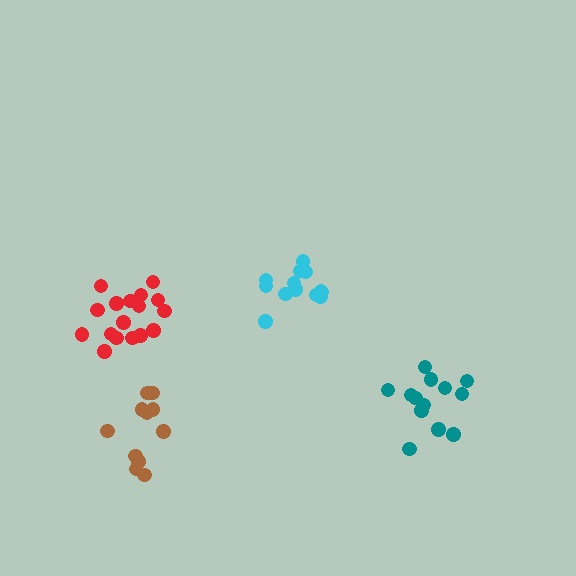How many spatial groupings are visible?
There are 4 spatial groupings.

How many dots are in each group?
Group 1: 17 dots, Group 2: 14 dots, Group 3: 13 dots, Group 4: 11 dots (55 total).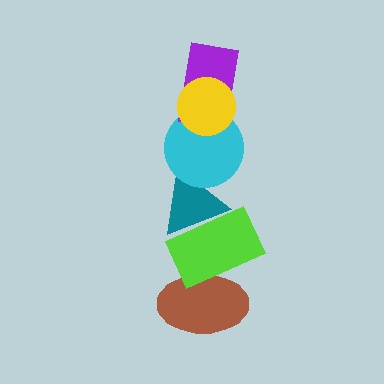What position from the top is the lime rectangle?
The lime rectangle is 5th from the top.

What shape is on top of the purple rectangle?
The yellow circle is on top of the purple rectangle.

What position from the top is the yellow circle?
The yellow circle is 1st from the top.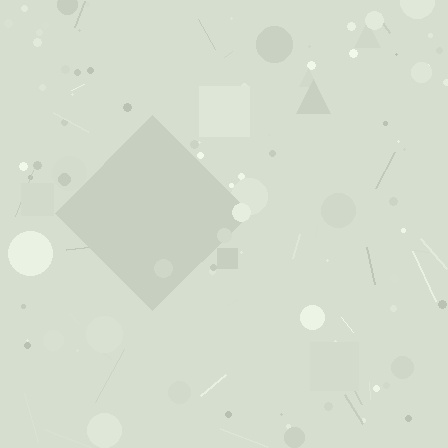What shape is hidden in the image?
A diamond is hidden in the image.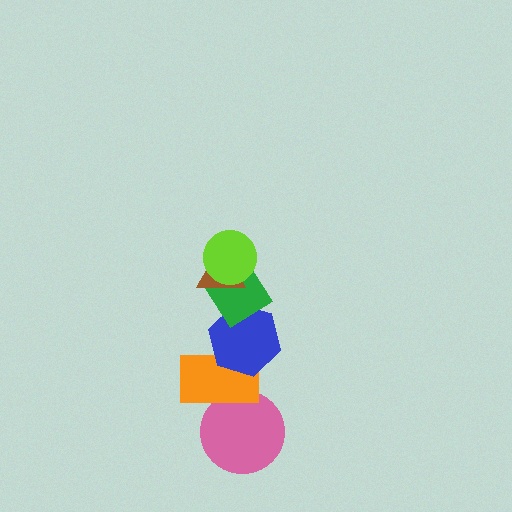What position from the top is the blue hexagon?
The blue hexagon is 4th from the top.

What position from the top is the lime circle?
The lime circle is 1st from the top.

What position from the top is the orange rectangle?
The orange rectangle is 5th from the top.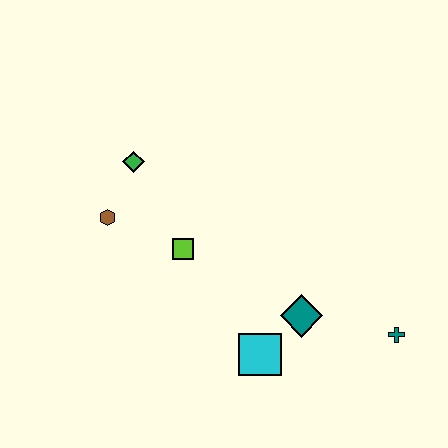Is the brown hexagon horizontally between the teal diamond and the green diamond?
No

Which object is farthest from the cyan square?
The green diamond is farthest from the cyan square.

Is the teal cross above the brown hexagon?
No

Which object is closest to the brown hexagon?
The green diamond is closest to the brown hexagon.